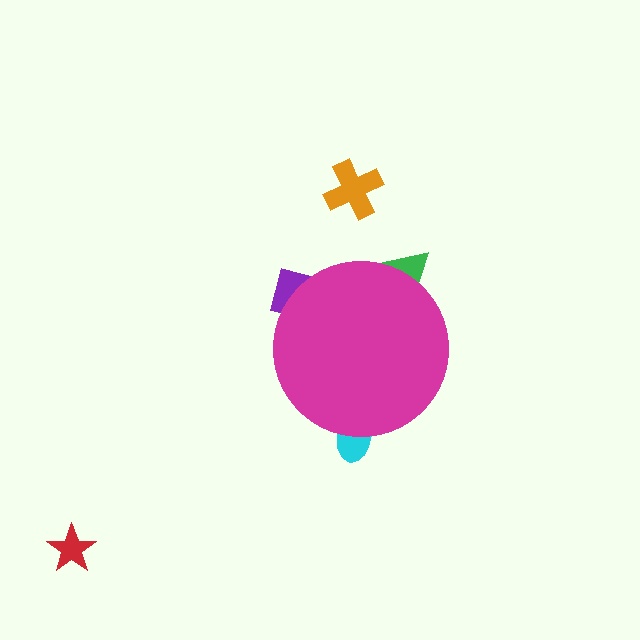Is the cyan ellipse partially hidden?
Yes, the cyan ellipse is partially hidden behind the magenta circle.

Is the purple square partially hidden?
Yes, the purple square is partially hidden behind the magenta circle.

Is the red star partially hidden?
No, the red star is fully visible.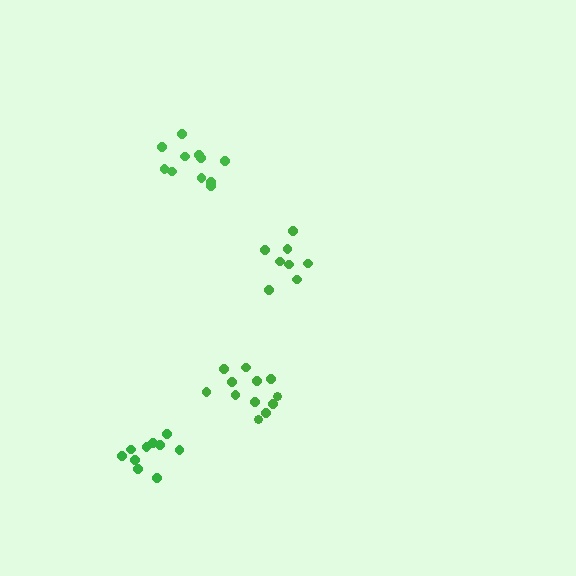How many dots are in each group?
Group 1: 12 dots, Group 2: 10 dots, Group 3: 11 dots, Group 4: 8 dots (41 total).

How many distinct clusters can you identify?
There are 4 distinct clusters.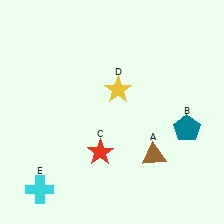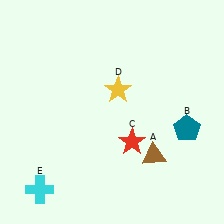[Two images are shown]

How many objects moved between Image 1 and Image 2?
1 object moved between the two images.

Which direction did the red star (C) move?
The red star (C) moved right.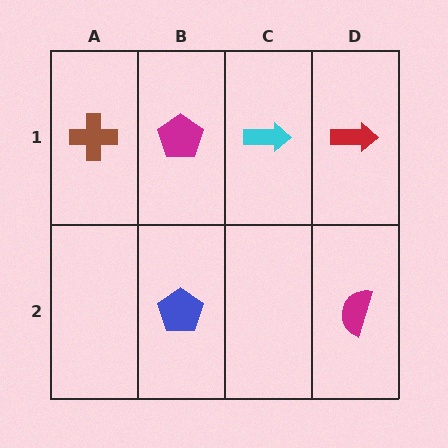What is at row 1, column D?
A red arrow.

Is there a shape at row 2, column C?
No, that cell is empty.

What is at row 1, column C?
A cyan arrow.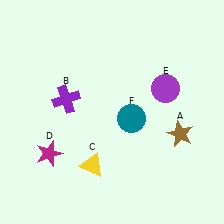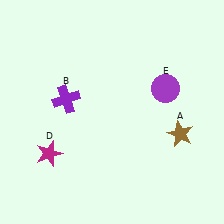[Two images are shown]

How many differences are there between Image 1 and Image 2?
There are 2 differences between the two images.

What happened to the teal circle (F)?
The teal circle (F) was removed in Image 2. It was in the bottom-right area of Image 1.